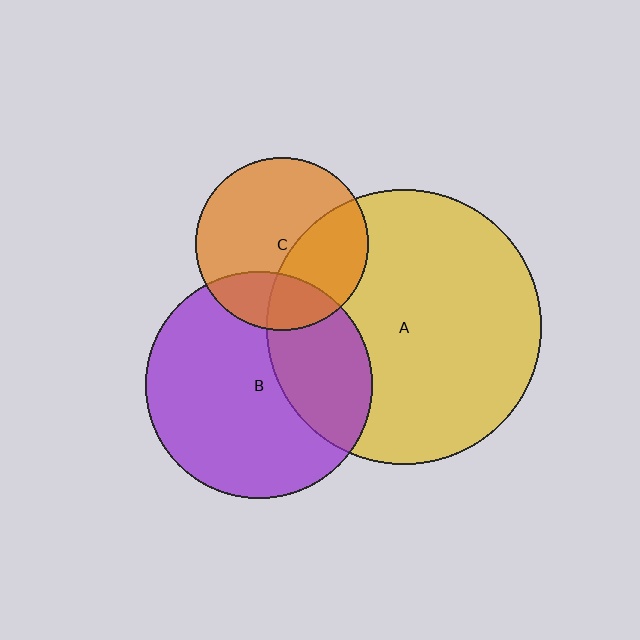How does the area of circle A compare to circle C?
Approximately 2.5 times.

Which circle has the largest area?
Circle A (yellow).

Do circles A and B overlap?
Yes.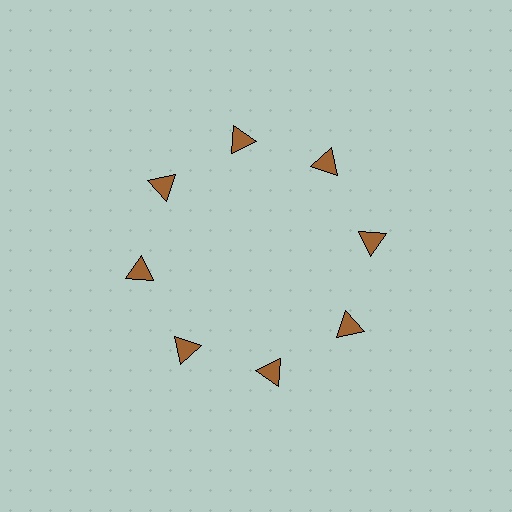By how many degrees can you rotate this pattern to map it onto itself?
The pattern maps onto itself every 45 degrees of rotation.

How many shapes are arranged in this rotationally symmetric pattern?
There are 8 shapes, arranged in 8 groups of 1.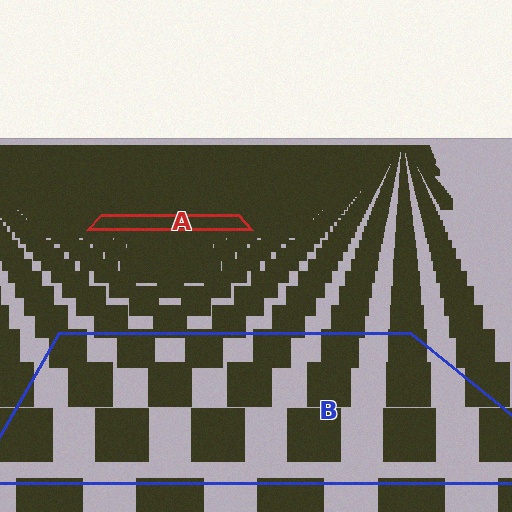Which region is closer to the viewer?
Region B is closer. The texture elements there are larger and more spread out.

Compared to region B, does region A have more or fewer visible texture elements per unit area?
Region A has more texture elements per unit area — they are packed more densely because it is farther away.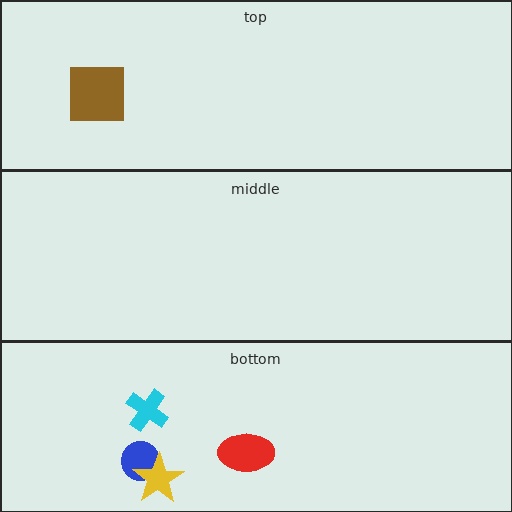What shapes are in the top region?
The brown square.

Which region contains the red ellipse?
The bottom region.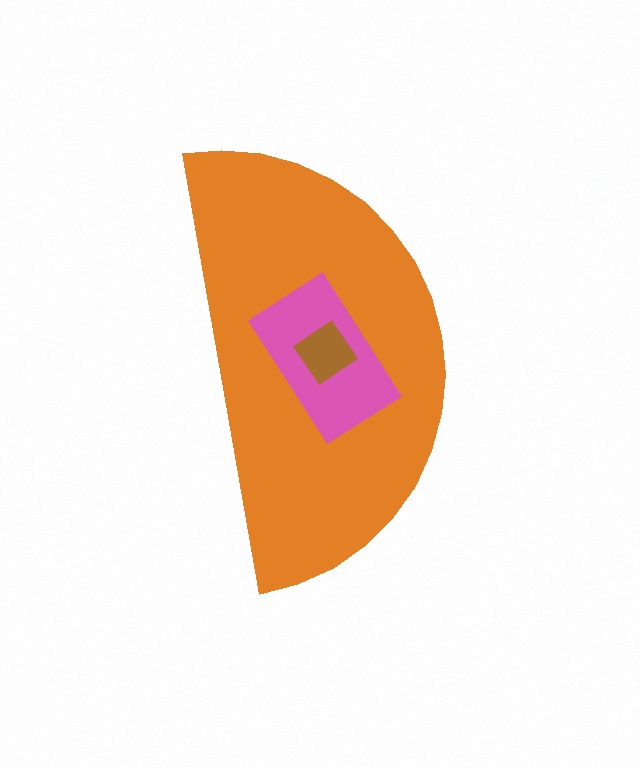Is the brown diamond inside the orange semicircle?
Yes.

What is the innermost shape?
The brown diamond.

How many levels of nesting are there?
3.